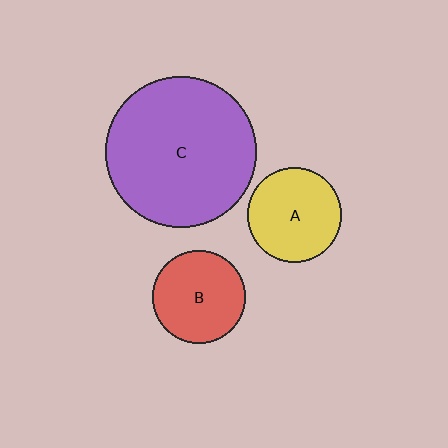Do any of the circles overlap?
No, none of the circles overlap.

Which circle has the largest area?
Circle C (purple).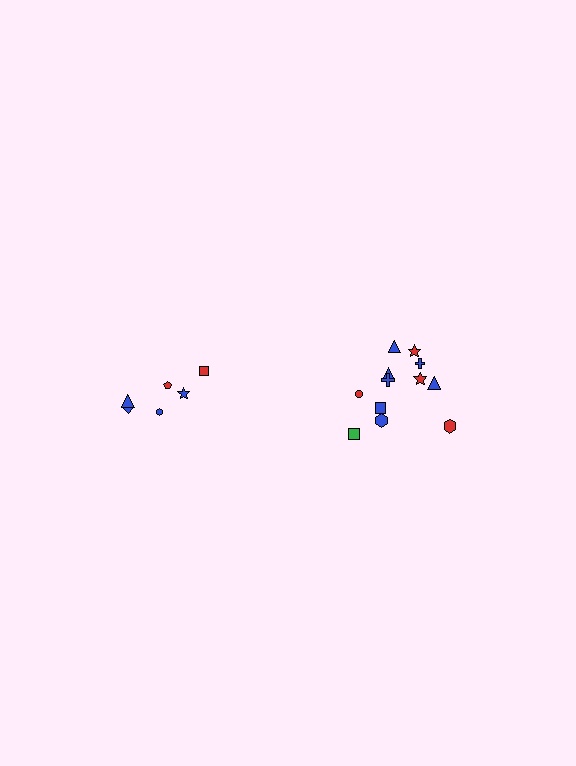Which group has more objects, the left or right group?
The right group.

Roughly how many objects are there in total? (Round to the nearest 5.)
Roughly 20 objects in total.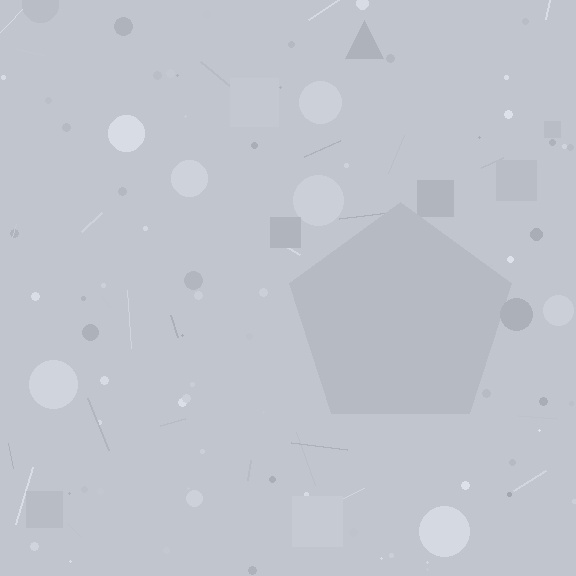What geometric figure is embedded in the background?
A pentagon is embedded in the background.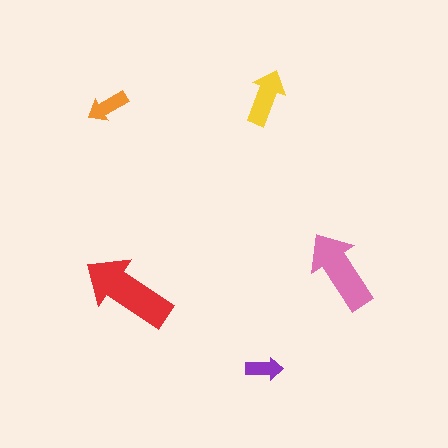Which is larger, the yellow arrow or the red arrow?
The red one.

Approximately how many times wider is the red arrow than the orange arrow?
About 2 times wider.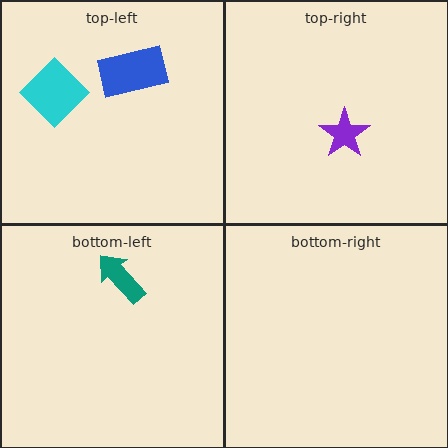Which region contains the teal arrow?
The bottom-left region.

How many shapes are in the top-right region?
1.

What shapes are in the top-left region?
The blue rectangle, the cyan diamond.